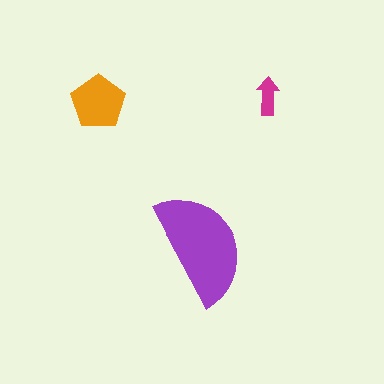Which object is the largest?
The purple semicircle.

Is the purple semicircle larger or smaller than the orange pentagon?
Larger.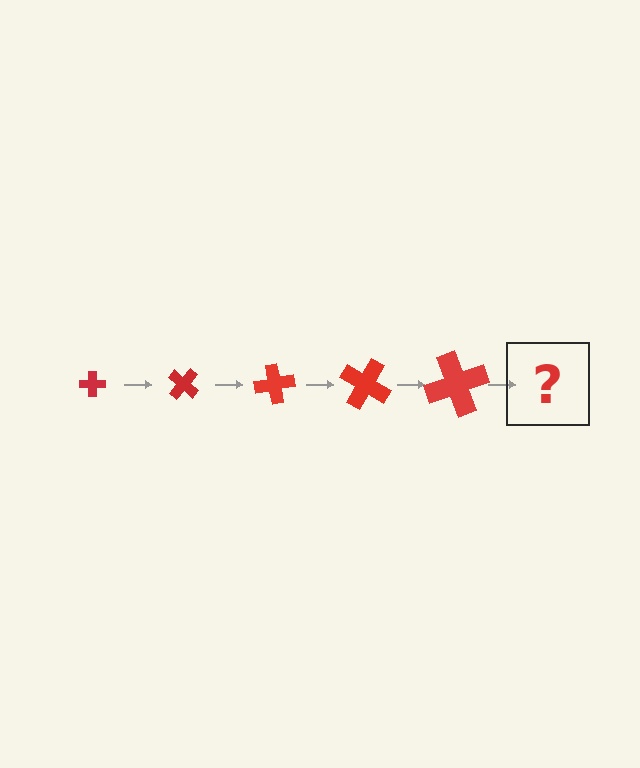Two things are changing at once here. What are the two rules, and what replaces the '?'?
The two rules are that the cross grows larger each step and it rotates 40 degrees each step. The '?' should be a cross, larger than the previous one and rotated 200 degrees from the start.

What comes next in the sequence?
The next element should be a cross, larger than the previous one and rotated 200 degrees from the start.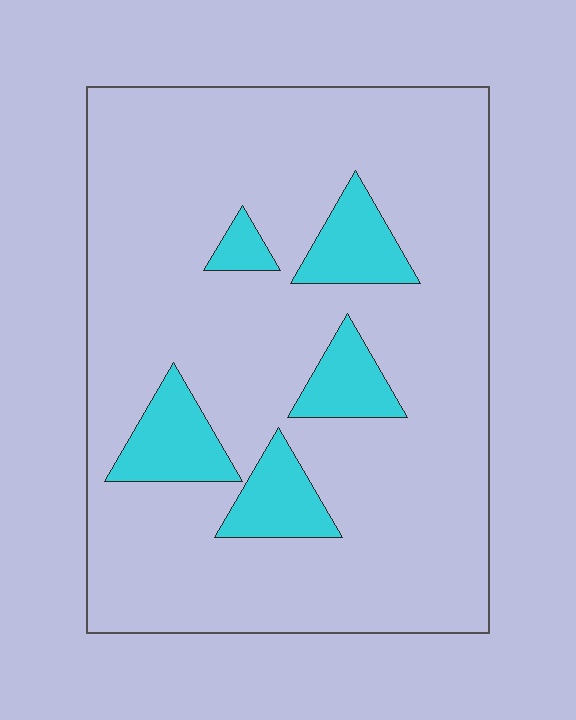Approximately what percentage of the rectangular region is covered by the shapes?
Approximately 15%.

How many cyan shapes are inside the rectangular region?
5.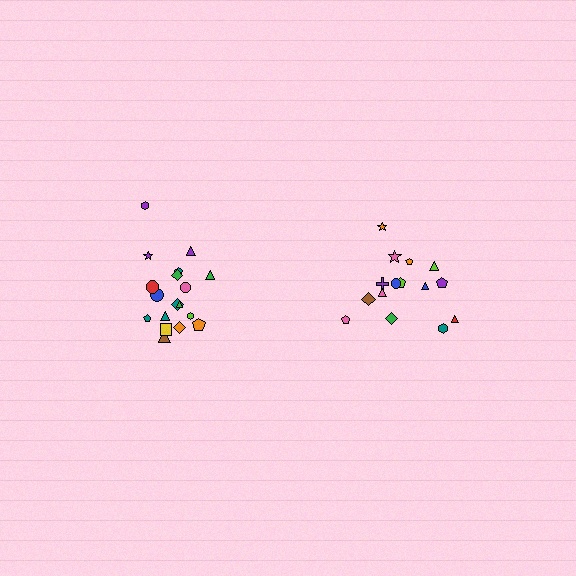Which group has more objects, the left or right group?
The left group.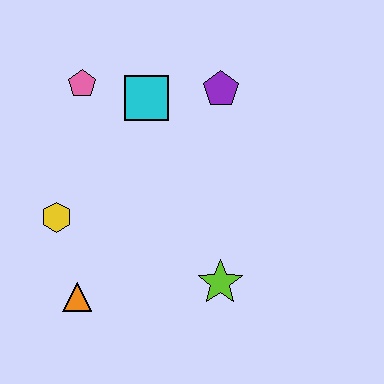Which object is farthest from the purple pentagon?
The orange triangle is farthest from the purple pentagon.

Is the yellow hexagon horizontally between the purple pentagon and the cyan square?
No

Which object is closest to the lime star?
The orange triangle is closest to the lime star.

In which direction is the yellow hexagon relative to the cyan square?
The yellow hexagon is below the cyan square.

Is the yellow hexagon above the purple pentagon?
No